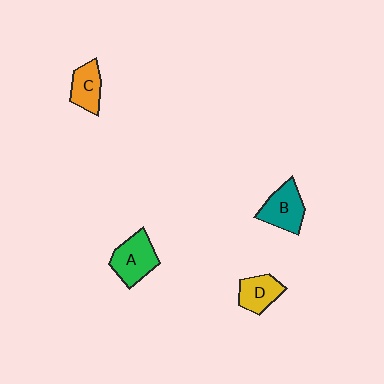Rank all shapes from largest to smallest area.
From largest to smallest: A (green), B (teal), D (yellow), C (orange).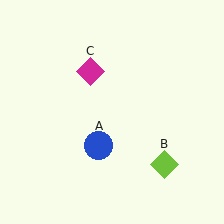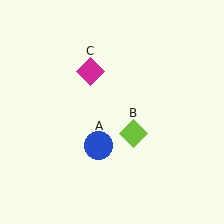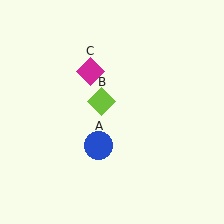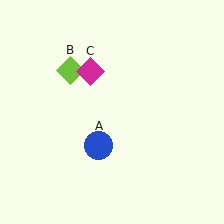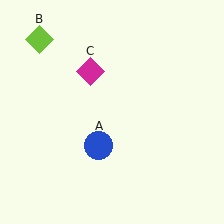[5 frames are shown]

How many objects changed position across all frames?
1 object changed position: lime diamond (object B).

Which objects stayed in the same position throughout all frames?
Blue circle (object A) and magenta diamond (object C) remained stationary.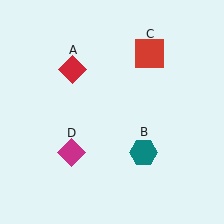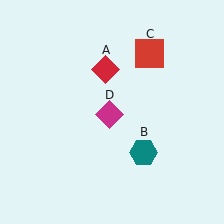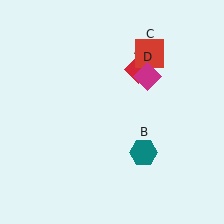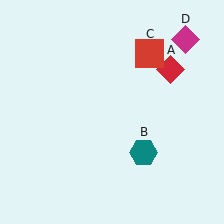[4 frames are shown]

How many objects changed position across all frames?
2 objects changed position: red diamond (object A), magenta diamond (object D).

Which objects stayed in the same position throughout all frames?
Teal hexagon (object B) and red square (object C) remained stationary.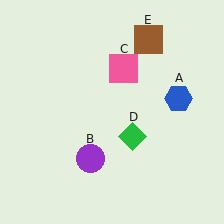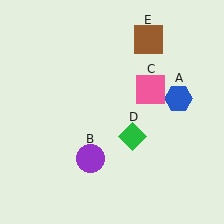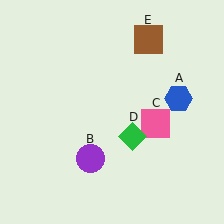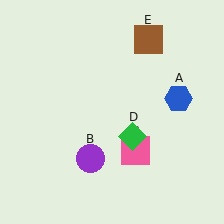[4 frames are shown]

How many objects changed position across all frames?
1 object changed position: pink square (object C).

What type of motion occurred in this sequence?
The pink square (object C) rotated clockwise around the center of the scene.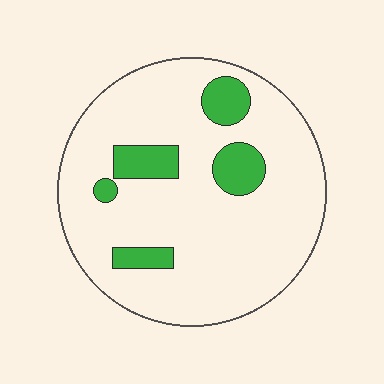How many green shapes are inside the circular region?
5.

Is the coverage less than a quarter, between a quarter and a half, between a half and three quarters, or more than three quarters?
Less than a quarter.